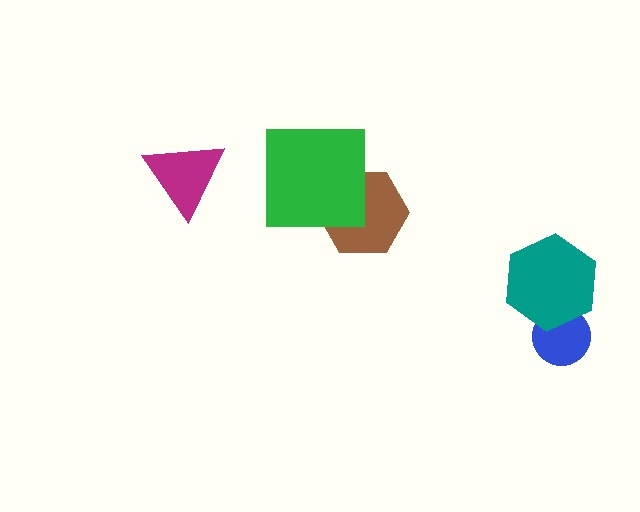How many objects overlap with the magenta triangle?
0 objects overlap with the magenta triangle.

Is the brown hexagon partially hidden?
Yes, it is partially covered by another shape.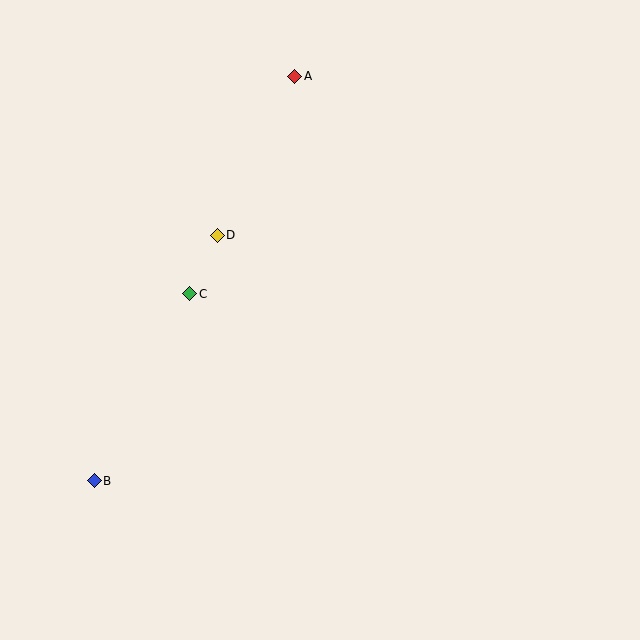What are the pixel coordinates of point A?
Point A is at (295, 76).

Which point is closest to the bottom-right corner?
Point C is closest to the bottom-right corner.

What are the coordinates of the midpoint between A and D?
The midpoint between A and D is at (256, 156).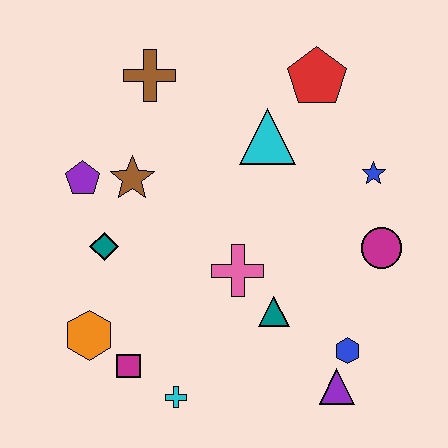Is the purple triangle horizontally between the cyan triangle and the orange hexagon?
No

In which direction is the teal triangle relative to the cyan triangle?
The teal triangle is below the cyan triangle.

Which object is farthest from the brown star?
The purple triangle is farthest from the brown star.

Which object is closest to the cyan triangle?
The red pentagon is closest to the cyan triangle.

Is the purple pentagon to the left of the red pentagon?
Yes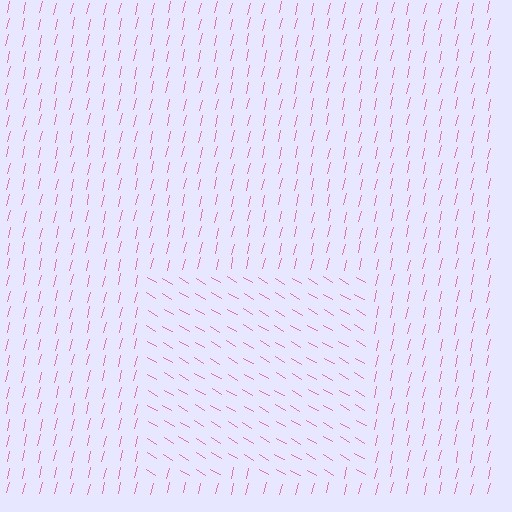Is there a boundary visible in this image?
Yes, there is a texture boundary formed by a change in line orientation.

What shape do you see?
I see a rectangle.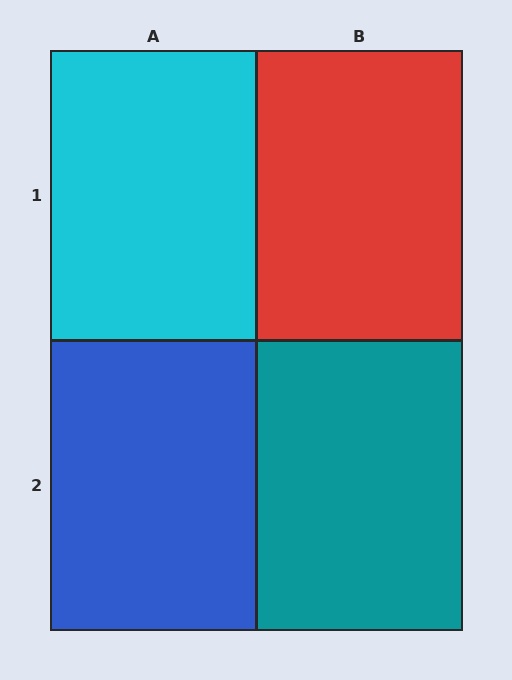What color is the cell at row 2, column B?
Teal.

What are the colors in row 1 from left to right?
Cyan, red.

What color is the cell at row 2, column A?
Blue.